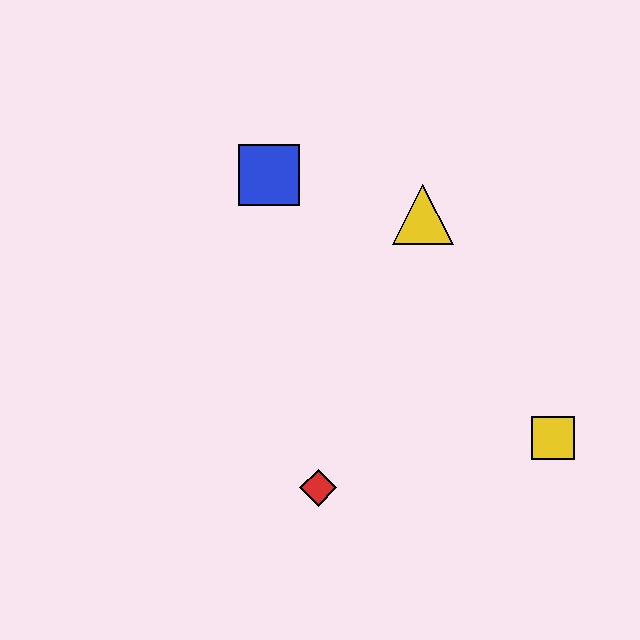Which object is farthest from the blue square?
The yellow square is farthest from the blue square.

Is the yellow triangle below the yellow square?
No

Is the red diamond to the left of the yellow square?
Yes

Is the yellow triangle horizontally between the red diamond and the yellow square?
Yes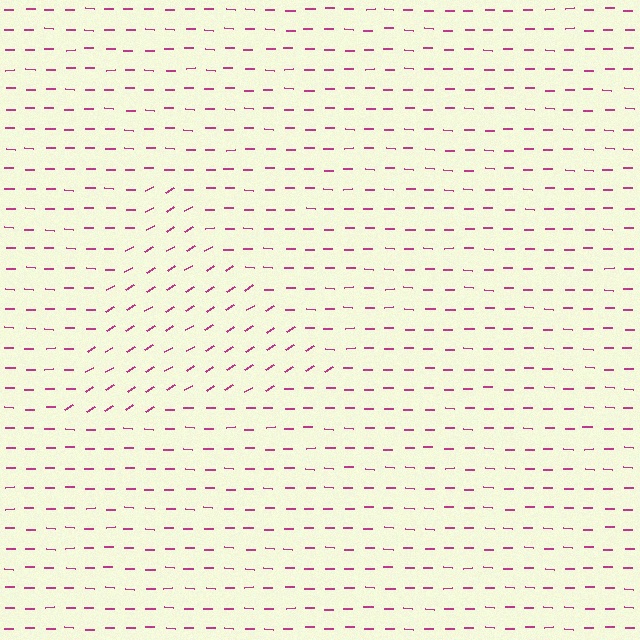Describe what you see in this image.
The image is filled with small magenta line segments. A triangle region in the image has lines oriented differently from the surrounding lines, creating a visible texture boundary.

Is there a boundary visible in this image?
Yes, there is a texture boundary formed by a change in line orientation.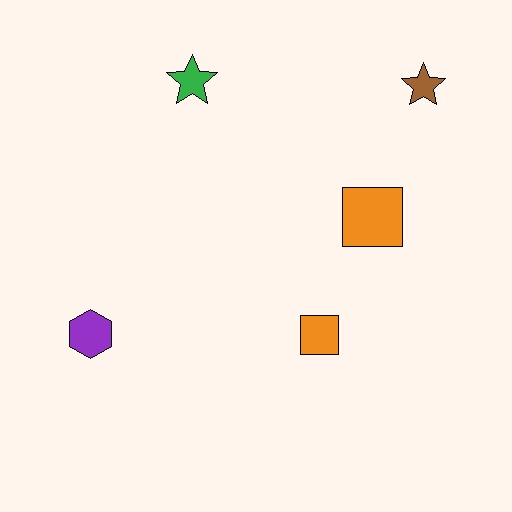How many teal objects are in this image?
There are no teal objects.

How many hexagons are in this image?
There is 1 hexagon.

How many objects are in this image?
There are 5 objects.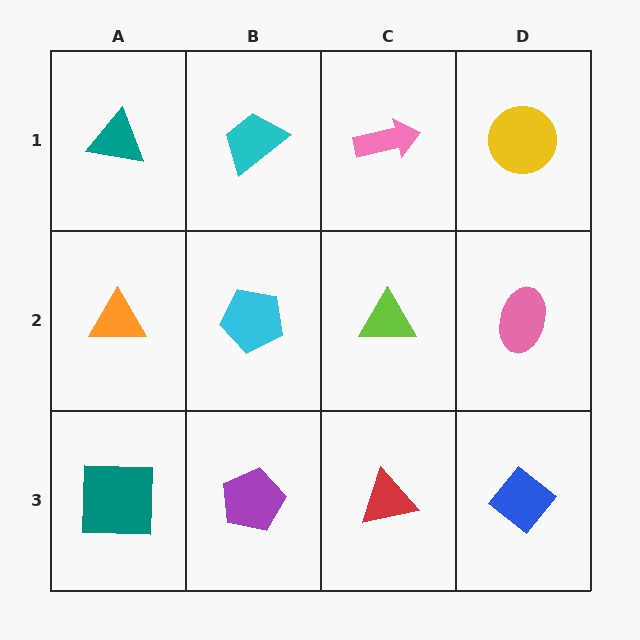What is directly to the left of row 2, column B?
An orange triangle.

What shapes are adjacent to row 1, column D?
A pink ellipse (row 2, column D), a pink arrow (row 1, column C).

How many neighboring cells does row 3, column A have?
2.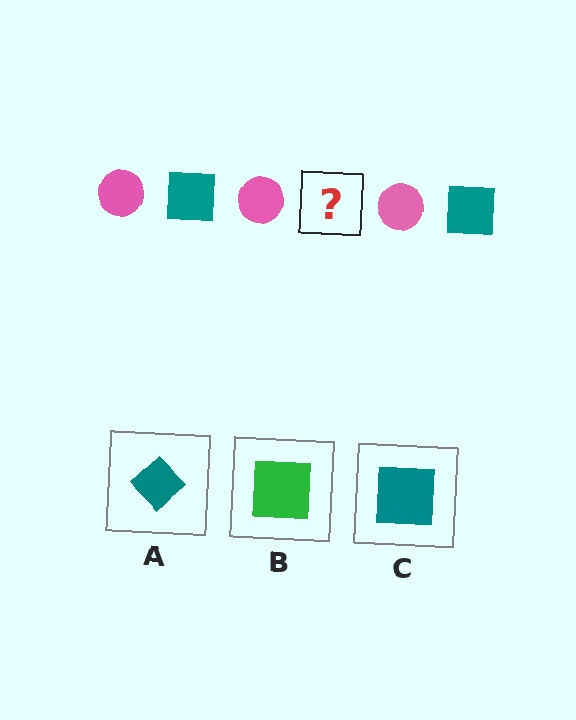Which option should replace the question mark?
Option C.